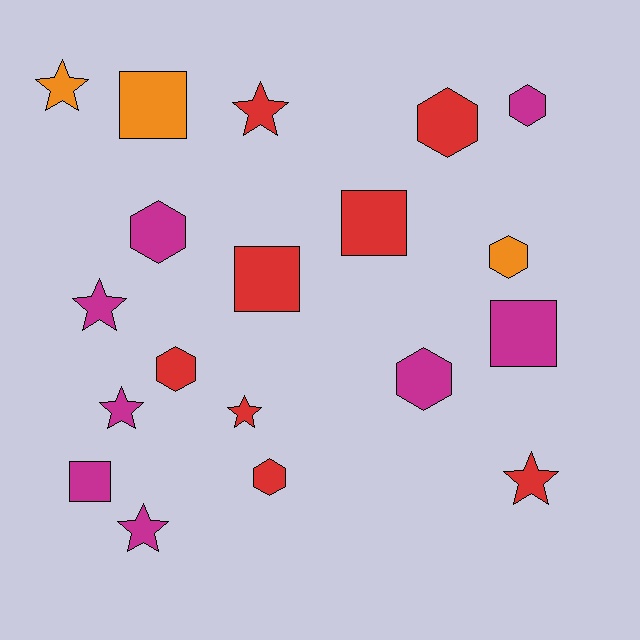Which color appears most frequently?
Magenta, with 8 objects.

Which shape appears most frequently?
Star, with 7 objects.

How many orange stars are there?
There is 1 orange star.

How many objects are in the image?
There are 19 objects.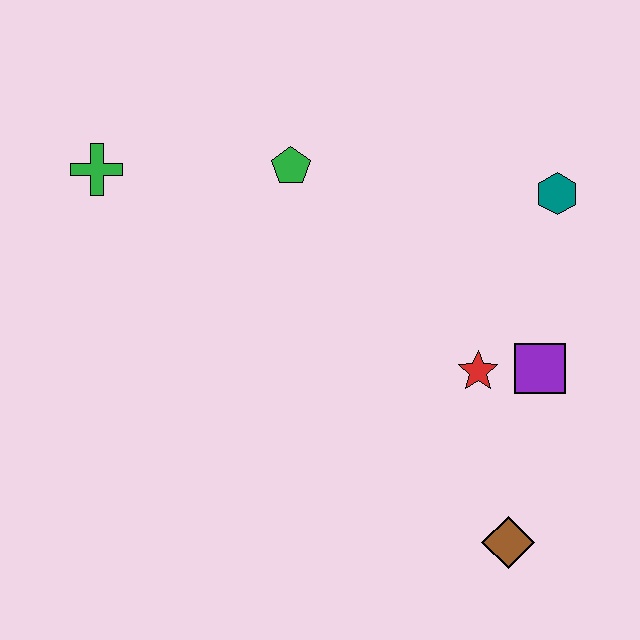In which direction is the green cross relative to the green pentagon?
The green cross is to the left of the green pentagon.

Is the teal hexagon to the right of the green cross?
Yes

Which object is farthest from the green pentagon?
The brown diamond is farthest from the green pentagon.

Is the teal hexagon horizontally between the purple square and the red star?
No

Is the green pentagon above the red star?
Yes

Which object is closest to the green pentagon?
The green cross is closest to the green pentagon.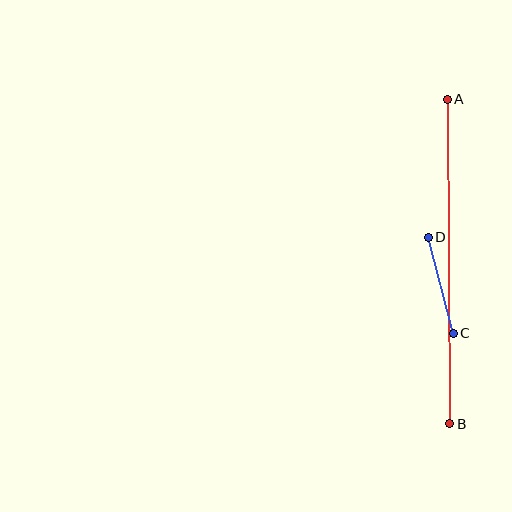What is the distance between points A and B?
The distance is approximately 325 pixels.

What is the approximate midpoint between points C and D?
The midpoint is at approximately (441, 285) pixels.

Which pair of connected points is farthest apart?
Points A and B are farthest apart.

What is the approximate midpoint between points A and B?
The midpoint is at approximately (448, 262) pixels.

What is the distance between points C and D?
The distance is approximately 99 pixels.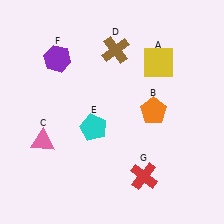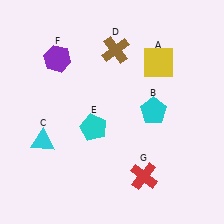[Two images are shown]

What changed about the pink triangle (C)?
In Image 1, C is pink. In Image 2, it changed to cyan.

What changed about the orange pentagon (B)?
In Image 1, B is orange. In Image 2, it changed to cyan.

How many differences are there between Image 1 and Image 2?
There are 2 differences between the two images.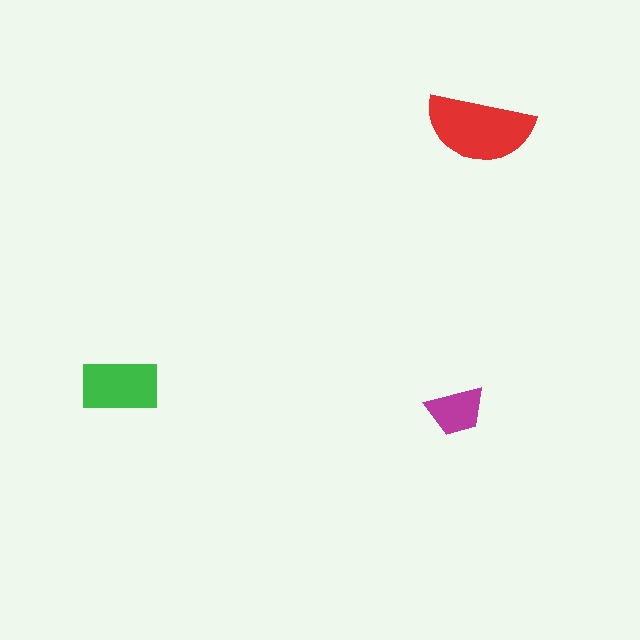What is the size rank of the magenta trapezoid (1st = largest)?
3rd.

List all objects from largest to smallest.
The red semicircle, the green rectangle, the magenta trapezoid.